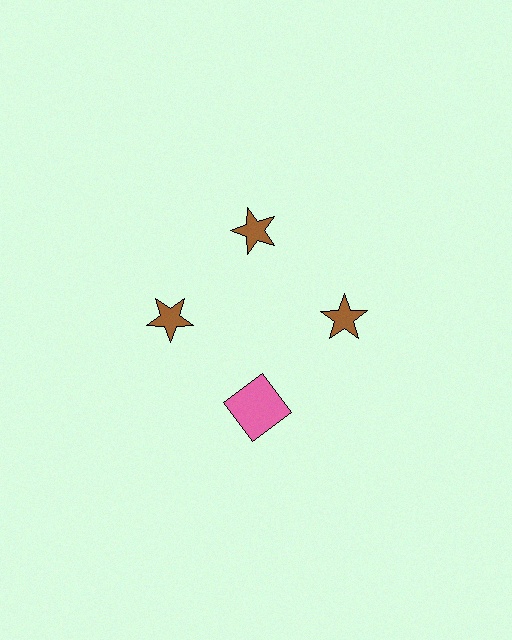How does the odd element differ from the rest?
It differs in both color (pink instead of brown) and shape (square instead of star).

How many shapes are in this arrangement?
There are 4 shapes arranged in a ring pattern.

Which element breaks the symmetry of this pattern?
The pink square at roughly the 6 o'clock position breaks the symmetry. All other shapes are brown stars.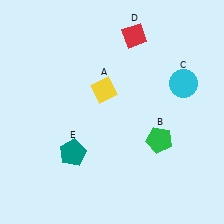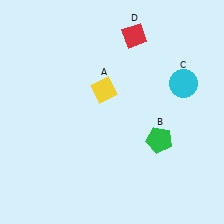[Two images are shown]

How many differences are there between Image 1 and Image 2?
There is 1 difference between the two images.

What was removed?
The teal pentagon (E) was removed in Image 2.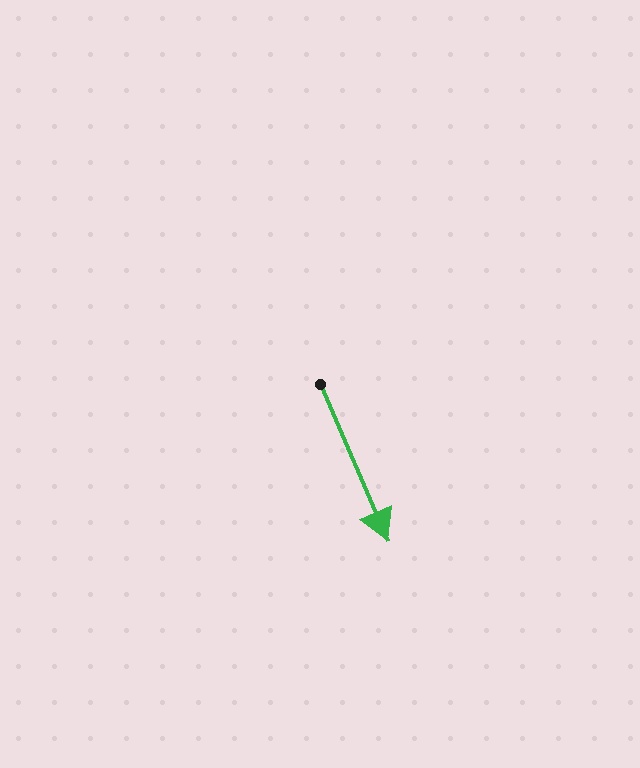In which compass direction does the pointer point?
Southeast.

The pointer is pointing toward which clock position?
Roughly 5 o'clock.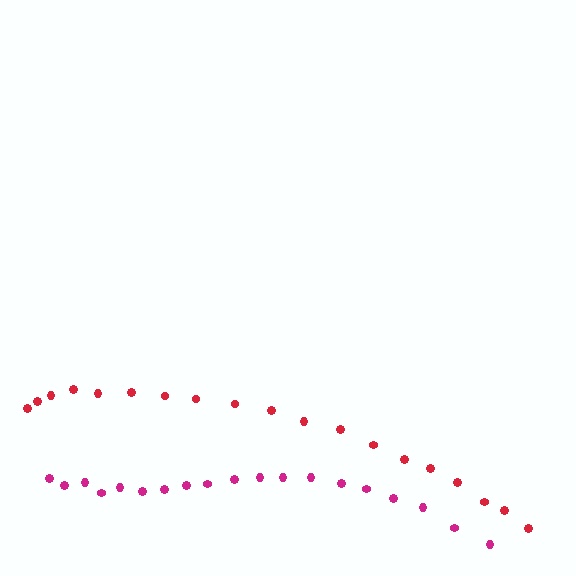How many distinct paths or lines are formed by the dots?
There are 2 distinct paths.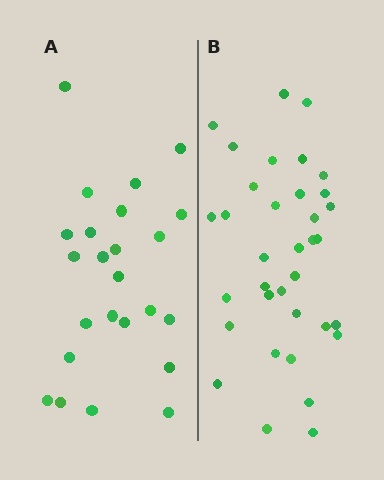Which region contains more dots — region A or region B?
Region B (the right region) has more dots.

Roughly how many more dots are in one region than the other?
Region B has roughly 12 or so more dots than region A.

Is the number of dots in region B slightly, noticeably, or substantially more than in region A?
Region B has substantially more. The ratio is roughly 1.5 to 1.